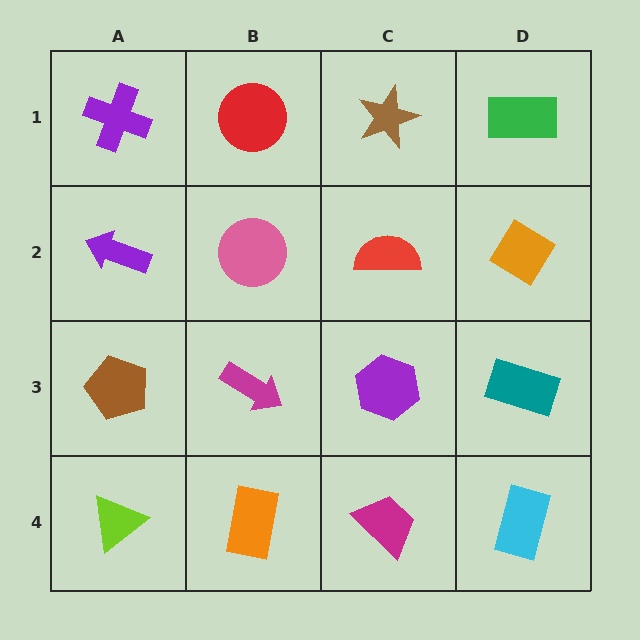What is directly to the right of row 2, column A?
A pink circle.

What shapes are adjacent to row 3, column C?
A red semicircle (row 2, column C), a magenta trapezoid (row 4, column C), a magenta arrow (row 3, column B), a teal rectangle (row 3, column D).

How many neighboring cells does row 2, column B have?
4.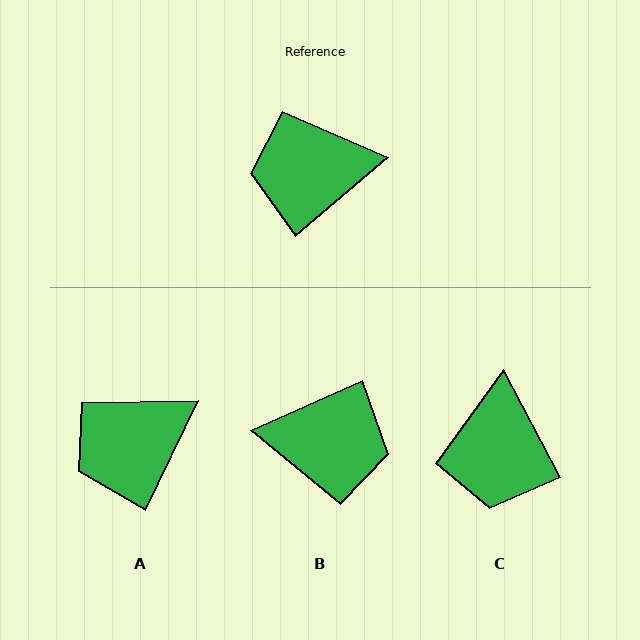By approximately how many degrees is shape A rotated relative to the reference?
Approximately 24 degrees counter-clockwise.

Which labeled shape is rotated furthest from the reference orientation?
B, about 164 degrees away.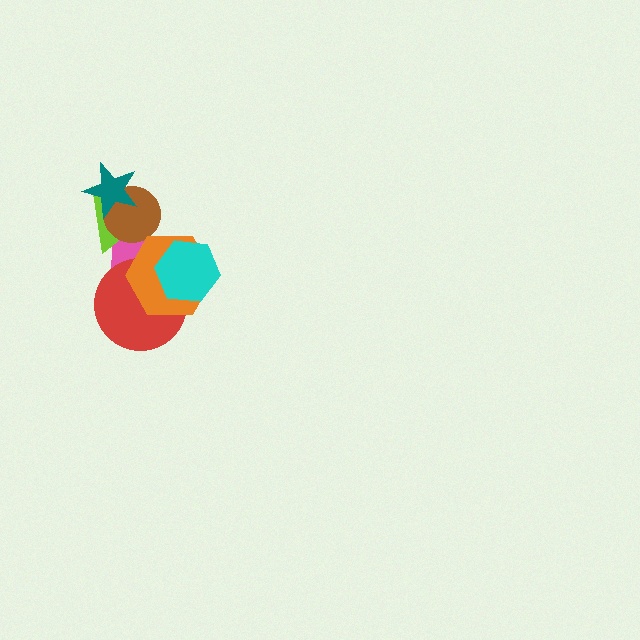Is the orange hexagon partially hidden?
Yes, it is partially covered by another shape.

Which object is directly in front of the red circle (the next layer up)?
The orange hexagon is directly in front of the red circle.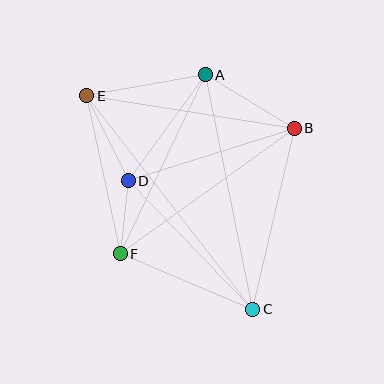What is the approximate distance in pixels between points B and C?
The distance between B and C is approximately 186 pixels.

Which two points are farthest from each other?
Points C and E are farthest from each other.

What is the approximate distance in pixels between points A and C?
The distance between A and C is approximately 240 pixels.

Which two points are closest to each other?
Points D and F are closest to each other.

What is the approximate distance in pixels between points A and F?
The distance between A and F is approximately 198 pixels.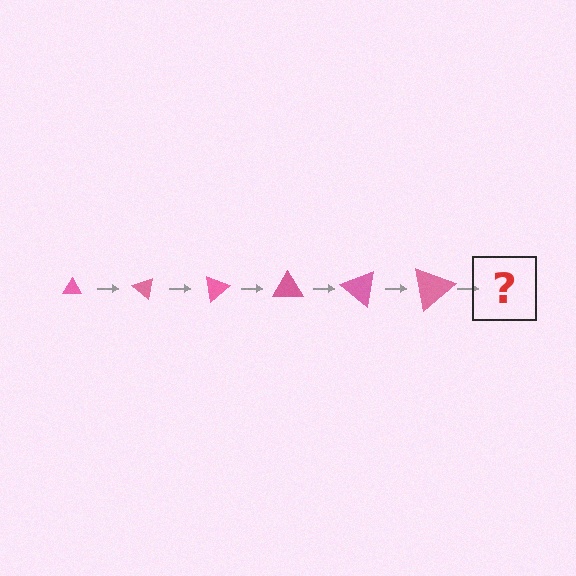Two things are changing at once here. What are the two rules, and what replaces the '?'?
The two rules are that the triangle grows larger each step and it rotates 40 degrees each step. The '?' should be a triangle, larger than the previous one and rotated 240 degrees from the start.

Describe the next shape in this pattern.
It should be a triangle, larger than the previous one and rotated 240 degrees from the start.